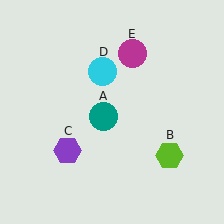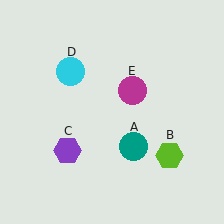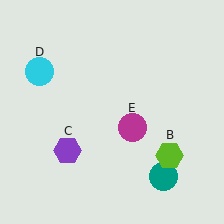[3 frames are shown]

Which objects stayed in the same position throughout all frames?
Lime hexagon (object B) and purple hexagon (object C) remained stationary.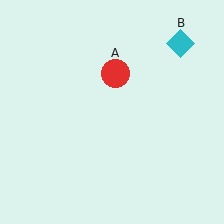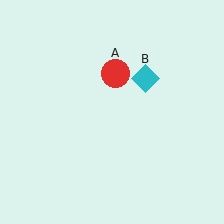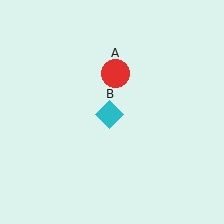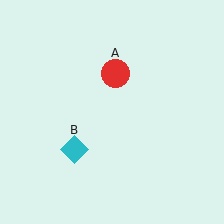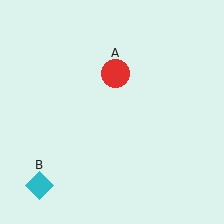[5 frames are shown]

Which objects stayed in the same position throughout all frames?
Red circle (object A) remained stationary.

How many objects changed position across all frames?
1 object changed position: cyan diamond (object B).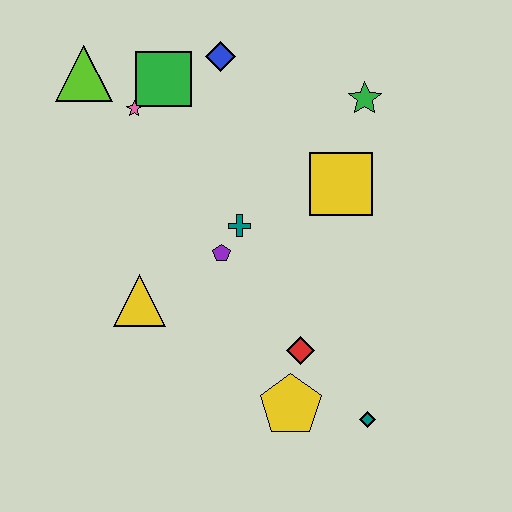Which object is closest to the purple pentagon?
The teal cross is closest to the purple pentagon.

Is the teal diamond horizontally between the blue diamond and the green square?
No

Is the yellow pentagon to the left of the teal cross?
No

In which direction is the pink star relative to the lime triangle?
The pink star is to the right of the lime triangle.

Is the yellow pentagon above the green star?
No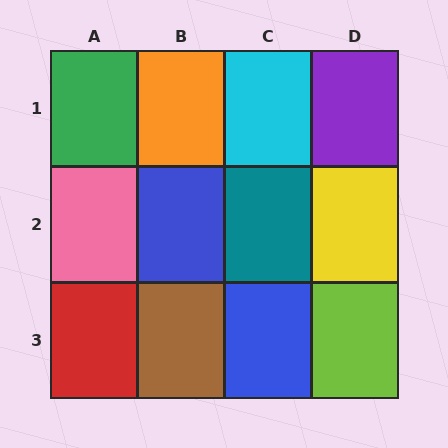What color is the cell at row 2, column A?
Pink.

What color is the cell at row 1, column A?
Green.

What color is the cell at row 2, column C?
Teal.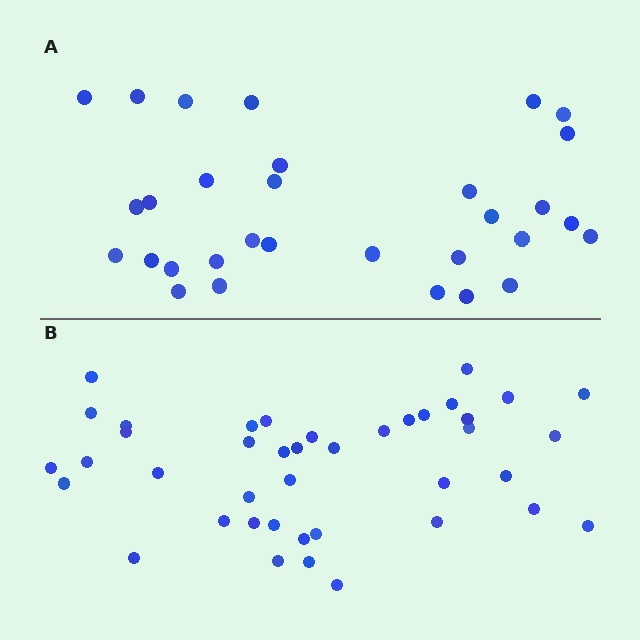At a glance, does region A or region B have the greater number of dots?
Region B (the bottom region) has more dots.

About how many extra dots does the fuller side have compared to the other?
Region B has roughly 10 or so more dots than region A.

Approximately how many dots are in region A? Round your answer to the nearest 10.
About 30 dots. (The exact count is 31, which rounds to 30.)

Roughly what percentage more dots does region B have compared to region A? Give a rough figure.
About 30% more.